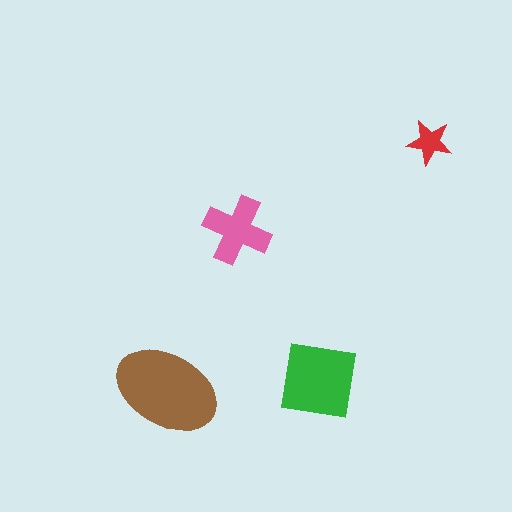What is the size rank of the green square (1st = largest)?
2nd.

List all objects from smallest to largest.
The red star, the pink cross, the green square, the brown ellipse.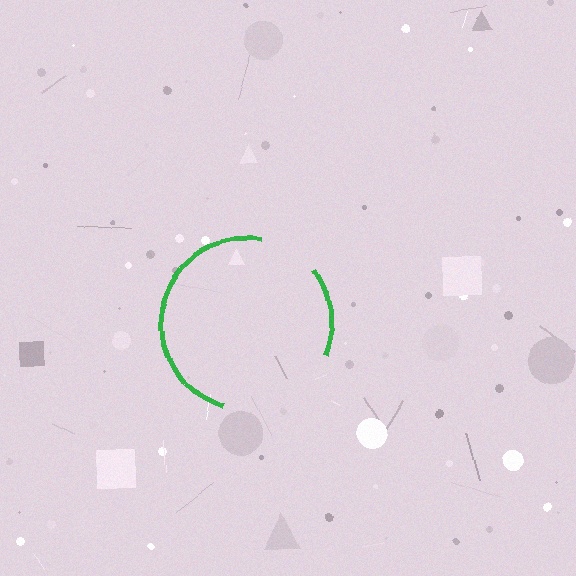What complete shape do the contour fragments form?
The contour fragments form a circle.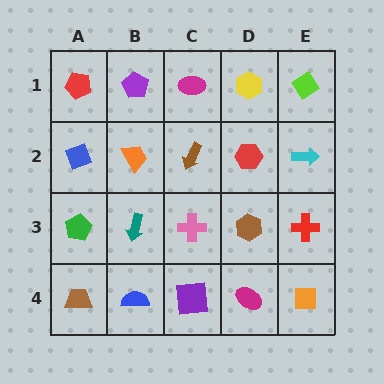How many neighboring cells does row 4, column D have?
3.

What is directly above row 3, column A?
A blue diamond.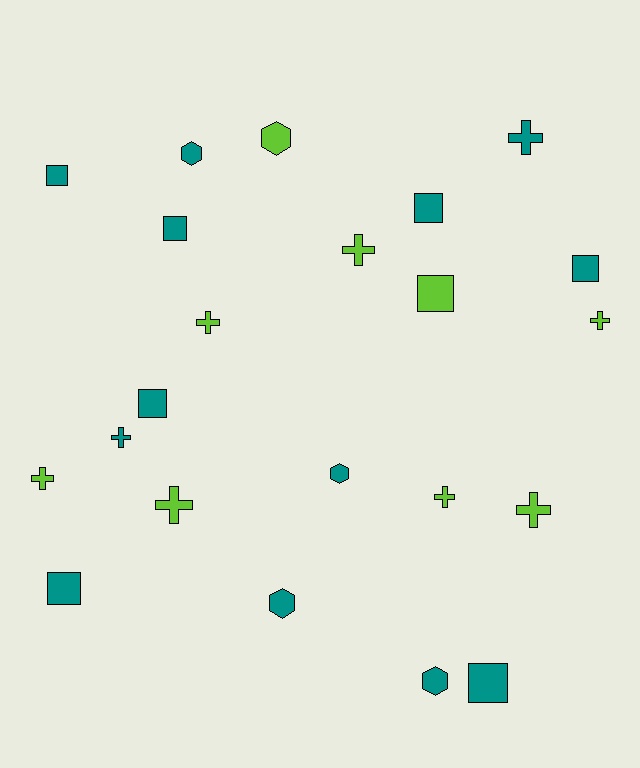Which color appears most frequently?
Teal, with 13 objects.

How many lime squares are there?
There is 1 lime square.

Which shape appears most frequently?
Cross, with 9 objects.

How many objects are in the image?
There are 22 objects.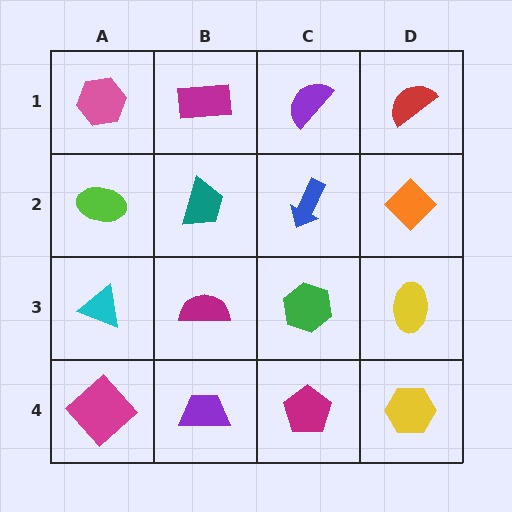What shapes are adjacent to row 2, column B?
A magenta rectangle (row 1, column B), a magenta semicircle (row 3, column B), a lime ellipse (row 2, column A), a blue arrow (row 2, column C).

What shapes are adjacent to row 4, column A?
A cyan triangle (row 3, column A), a purple trapezoid (row 4, column B).